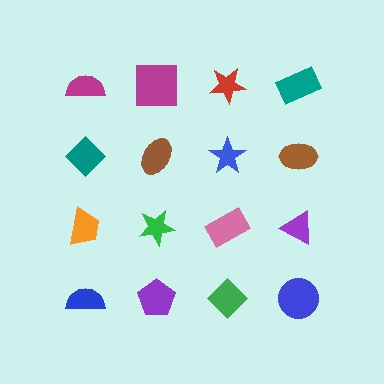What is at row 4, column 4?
A blue circle.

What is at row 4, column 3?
A green diamond.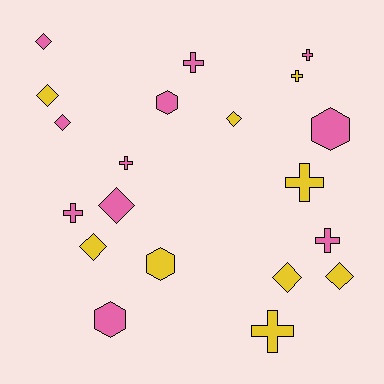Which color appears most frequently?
Pink, with 11 objects.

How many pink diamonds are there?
There are 3 pink diamonds.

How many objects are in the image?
There are 20 objects.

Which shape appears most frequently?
Diamond, with 8 objects.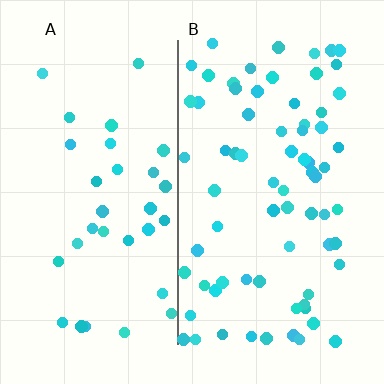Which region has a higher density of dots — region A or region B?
B (the right).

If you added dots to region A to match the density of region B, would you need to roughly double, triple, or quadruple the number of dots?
Approximately double.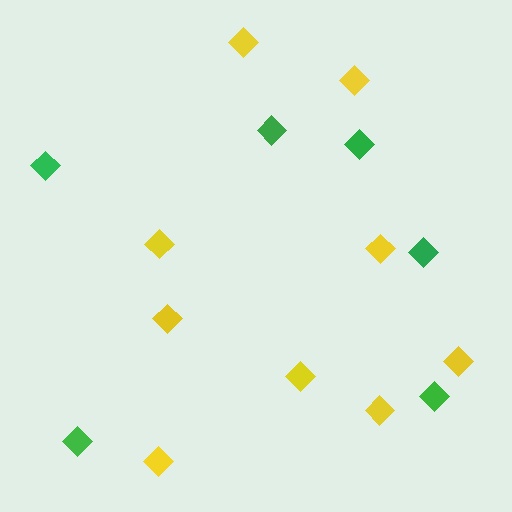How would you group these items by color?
There are 2 groups: one group of green diamonds (6) and one group of yellow diamonds (9).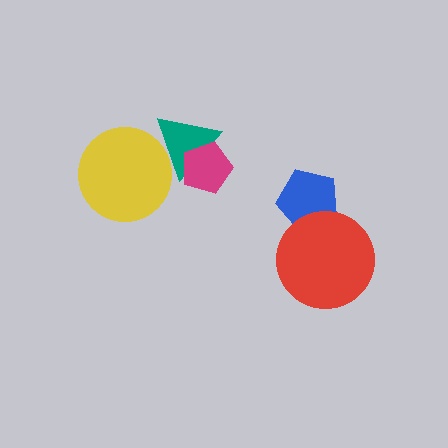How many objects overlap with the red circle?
1 object overlaps with the red circle.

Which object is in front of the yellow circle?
The teal triangle is in front of the yellow circle.